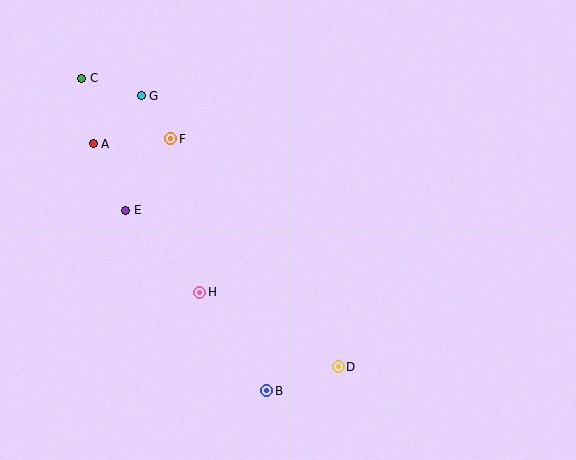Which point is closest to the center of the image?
Point H at (200, 292) is closest to the center.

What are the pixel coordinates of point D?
Point D is at (338, 367).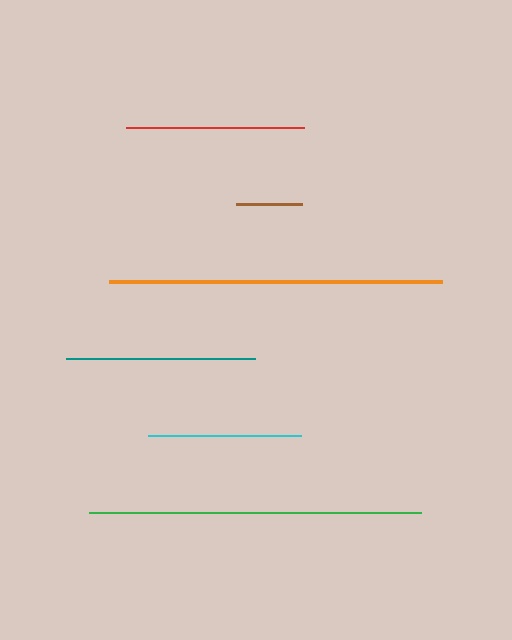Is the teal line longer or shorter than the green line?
The green line is longer than the teal line.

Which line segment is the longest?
The orange line is the longest at approximately 333 pixels.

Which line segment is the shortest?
The brown line is the shortest at approximately 66 pixels.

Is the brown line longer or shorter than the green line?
The green line is longer than the brown line.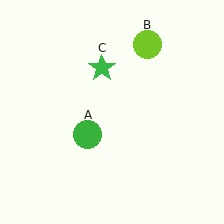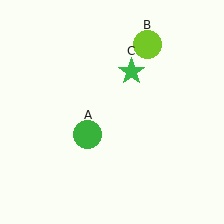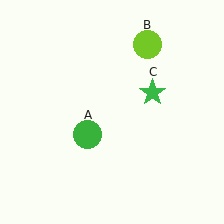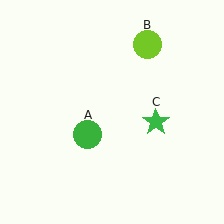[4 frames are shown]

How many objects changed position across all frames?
1 object changed position: green star (object C).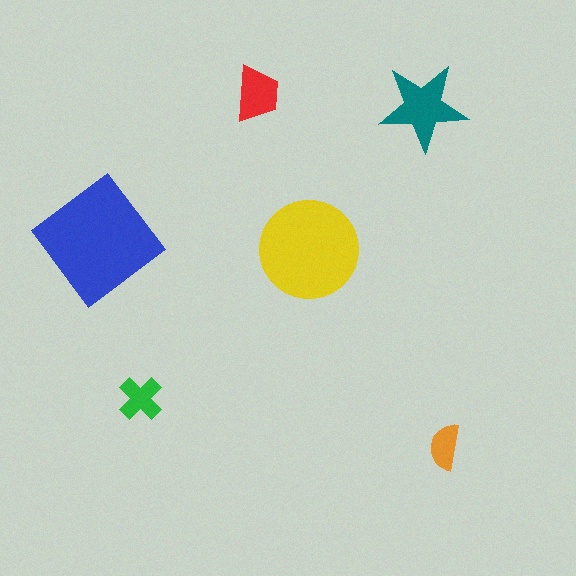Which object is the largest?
The blue diamond.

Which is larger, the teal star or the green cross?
The teal star.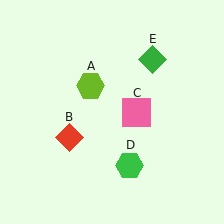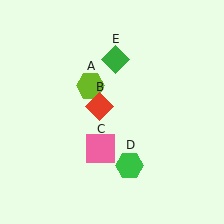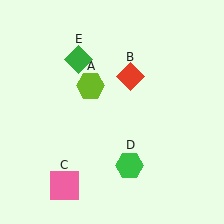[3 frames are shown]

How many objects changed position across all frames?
3 objects changed position: red diamond (object B), pink square (object C), green diamond (object E).